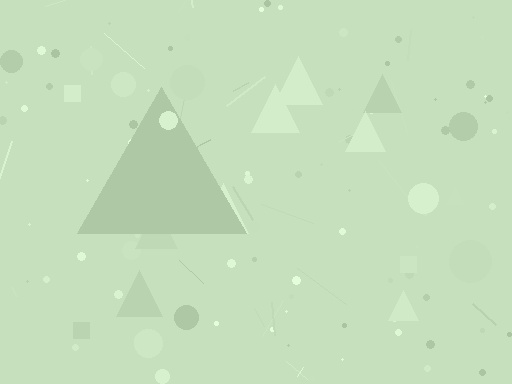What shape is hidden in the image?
A triangle is hidden in the image.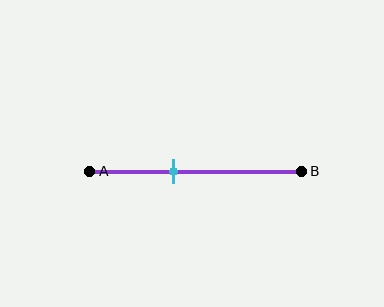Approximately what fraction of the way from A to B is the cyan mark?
The cyan mark is approximately 40% of the way from A to B.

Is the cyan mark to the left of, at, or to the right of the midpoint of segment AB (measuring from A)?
The cyan mark is to the left of the midpoint of segment AB.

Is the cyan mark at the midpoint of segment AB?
No, the mark is at about 40% from A, not at the 50% midpoint.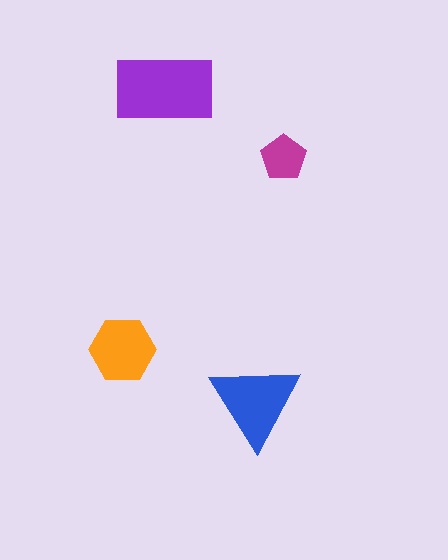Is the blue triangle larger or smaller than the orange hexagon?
Larger.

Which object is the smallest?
The magenta pentagon.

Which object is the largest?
The purple rectangle.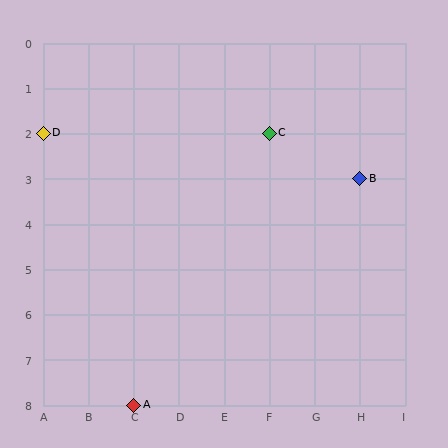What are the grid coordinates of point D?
Point D is at grid coordinates (A, 2).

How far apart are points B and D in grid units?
Points B and D are 7 columns and 1 row apart (about 7.1 grid units diagonally).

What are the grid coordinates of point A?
Point A is at grid coordinates (C, 8).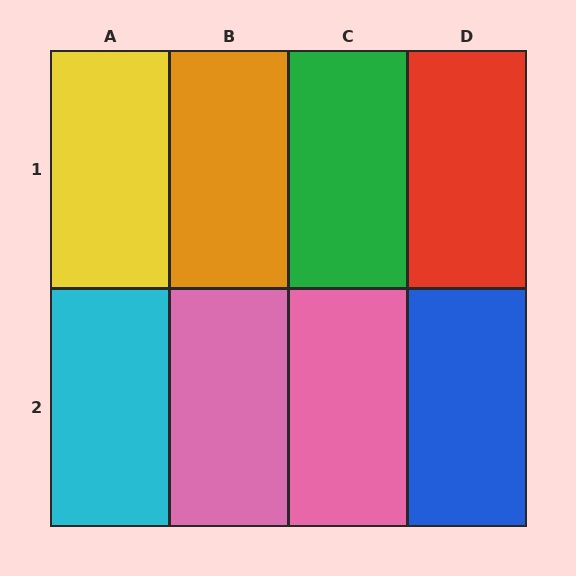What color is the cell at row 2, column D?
Blue.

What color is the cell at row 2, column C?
Pink.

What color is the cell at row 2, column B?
Pink.